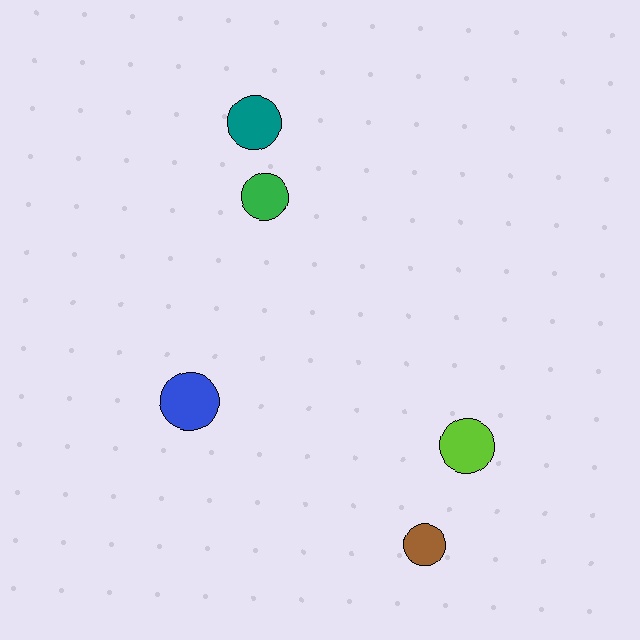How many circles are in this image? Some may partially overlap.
There are 5 circles.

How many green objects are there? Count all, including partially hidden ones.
There is 1 green object.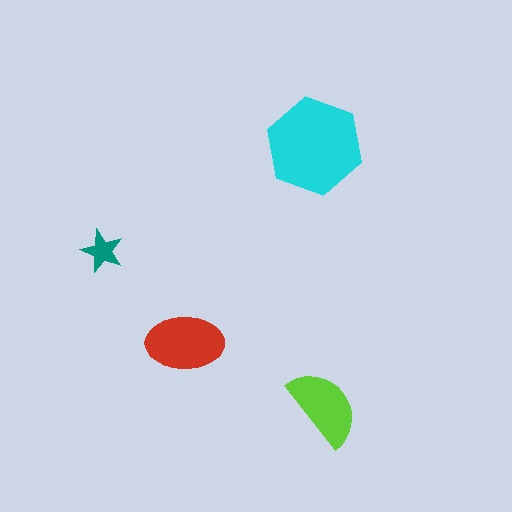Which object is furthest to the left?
The teal star is leftmost.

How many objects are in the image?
There are 4 objects in the image.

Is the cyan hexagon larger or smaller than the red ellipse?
Larger.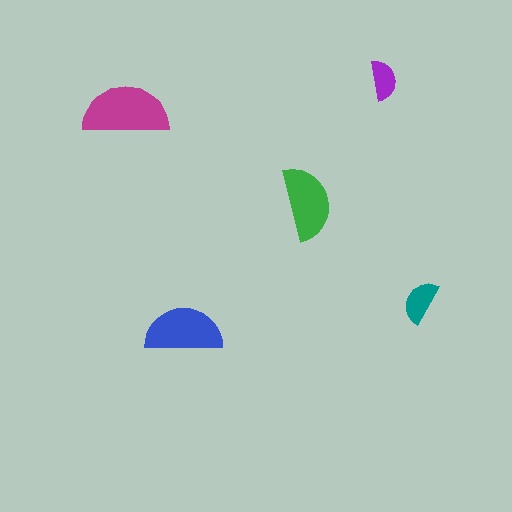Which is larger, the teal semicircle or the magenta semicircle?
The magenta one.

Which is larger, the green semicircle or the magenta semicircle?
The magenta one.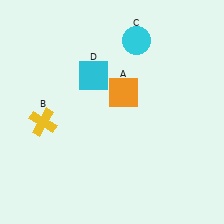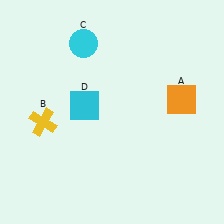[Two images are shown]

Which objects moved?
The objects that moved are: the orange square (A), the cyan circle (C), the cyan square (D).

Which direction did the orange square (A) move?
The orange square (A) moved right.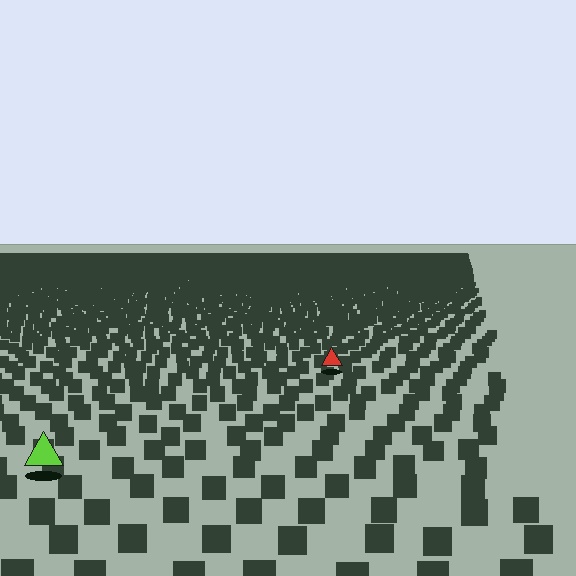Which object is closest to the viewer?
The lime triangle is closest. The texture marks near it are larger and more spread out.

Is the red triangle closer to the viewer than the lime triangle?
No. The lime triangle is closer — you can tell from the texture gradient: the ground texture is coarser near it.